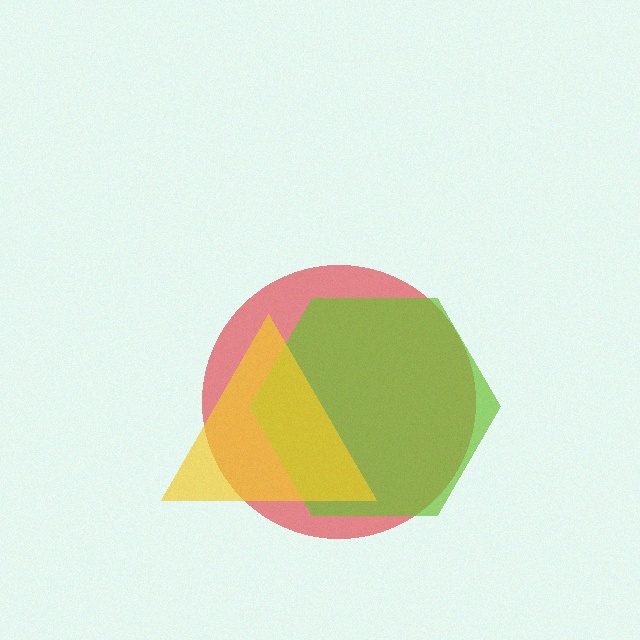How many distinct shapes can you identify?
There are 3 distinct shapes: a red circle, a lime hexagon, a yellow triangle.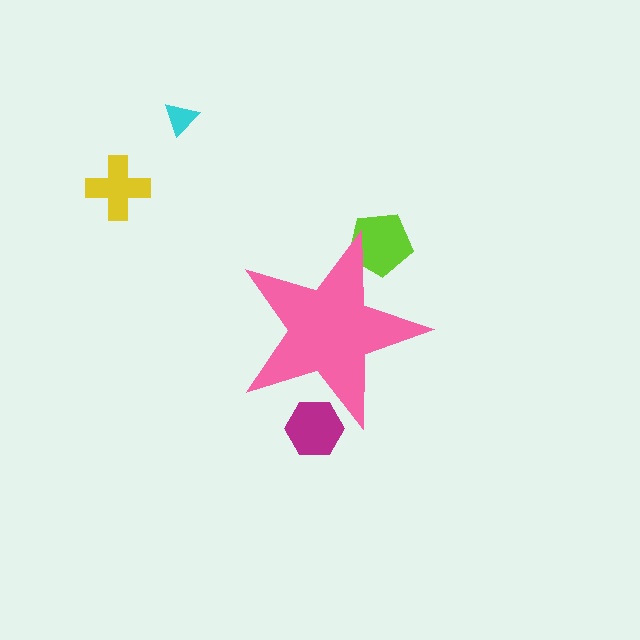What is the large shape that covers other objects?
A pink star.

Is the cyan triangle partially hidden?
No, the cyan triangle is fully visible.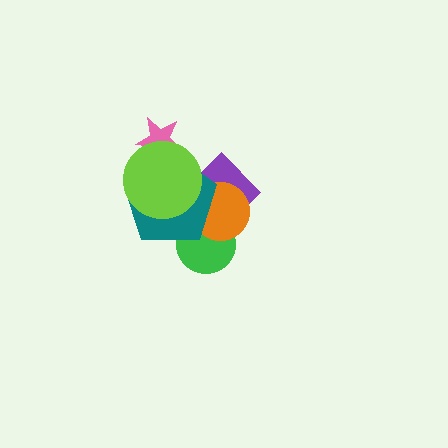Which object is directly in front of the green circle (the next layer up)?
The orange circle is directly in front of the green circle.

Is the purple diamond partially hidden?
Yes, it is partially covered by another shape.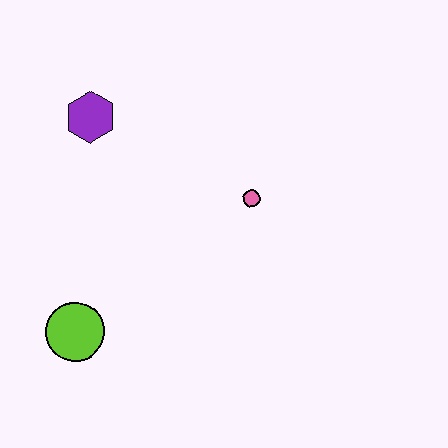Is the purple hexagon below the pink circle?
No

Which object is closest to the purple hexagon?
The pink circle is closest to the purple hexagon.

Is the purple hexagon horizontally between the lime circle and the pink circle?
Yes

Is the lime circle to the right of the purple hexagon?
No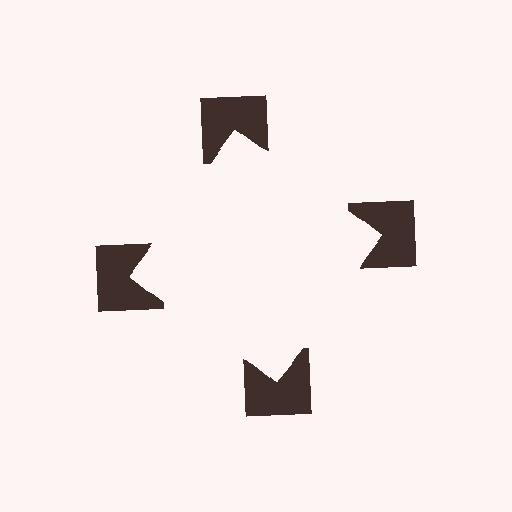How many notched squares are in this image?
There are 4 — one at each vertex of the illusory square.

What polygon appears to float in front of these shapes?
An illusory square — its edges are inferred from the aligned wedge cuts in the notched squares, not physically drawn.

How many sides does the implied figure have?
4 sides.